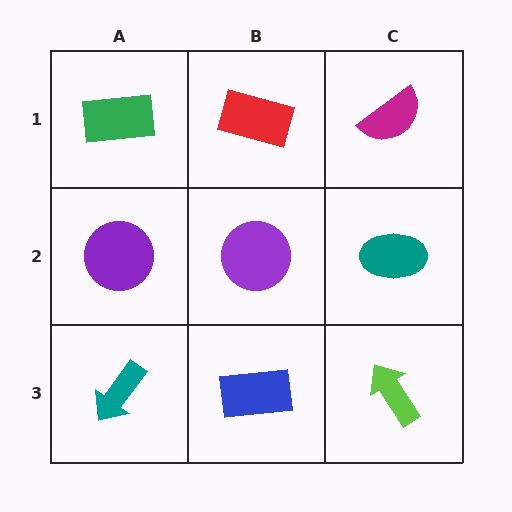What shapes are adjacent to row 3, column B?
A purple circle (row 2, column B), a teal arrow (row 3, column A), a lime arrow (row 3, column C).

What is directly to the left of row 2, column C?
A purple circle.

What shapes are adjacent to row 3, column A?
A purple circle (row 2, column A), a blue rectangle (row 3, column B).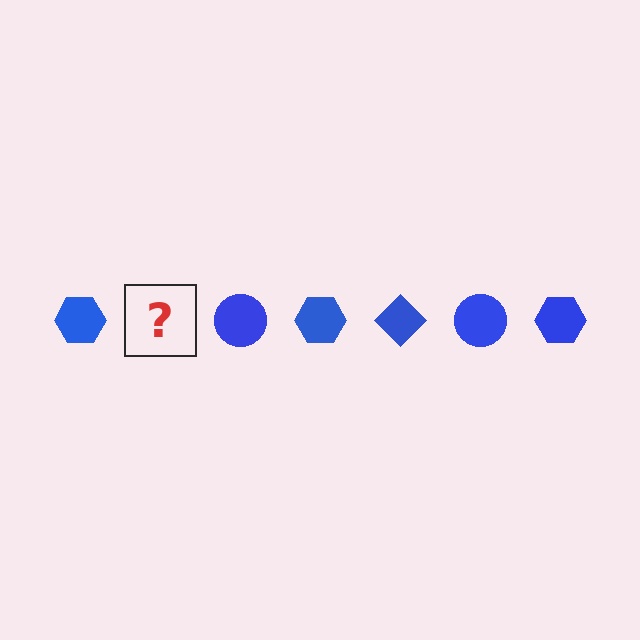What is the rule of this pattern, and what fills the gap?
The rule is that the pattern cycles through hexagon, diamond, circle shapes in blue. The gap should be filled with a blue diamond.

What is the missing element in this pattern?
The missing element is a blue diamond.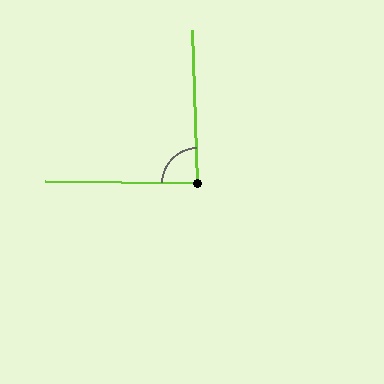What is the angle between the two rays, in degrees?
Approximately 87 degrees.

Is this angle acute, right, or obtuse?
It is approximately a right angle.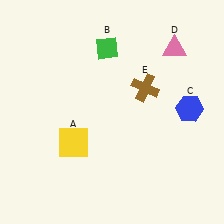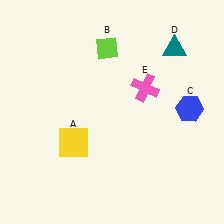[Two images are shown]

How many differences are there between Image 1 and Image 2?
There are 3 differences between the two images.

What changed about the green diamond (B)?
In Image 1, B is green. In Image 2, it changed to lime.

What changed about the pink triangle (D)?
In Image 1, D is pink. In Image 2, it changed to teal.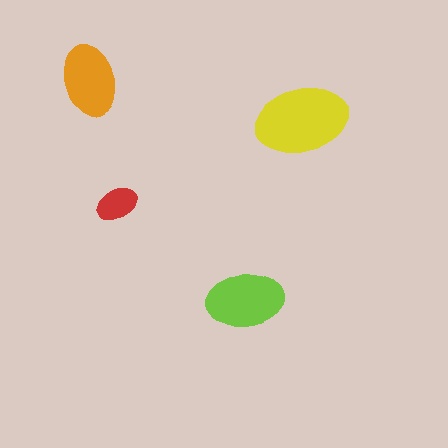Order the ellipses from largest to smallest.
the yellow one, the lime one, the orange one, the red one.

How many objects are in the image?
There are 4 objects in the image.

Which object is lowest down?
The lime ellipse is bottommost.